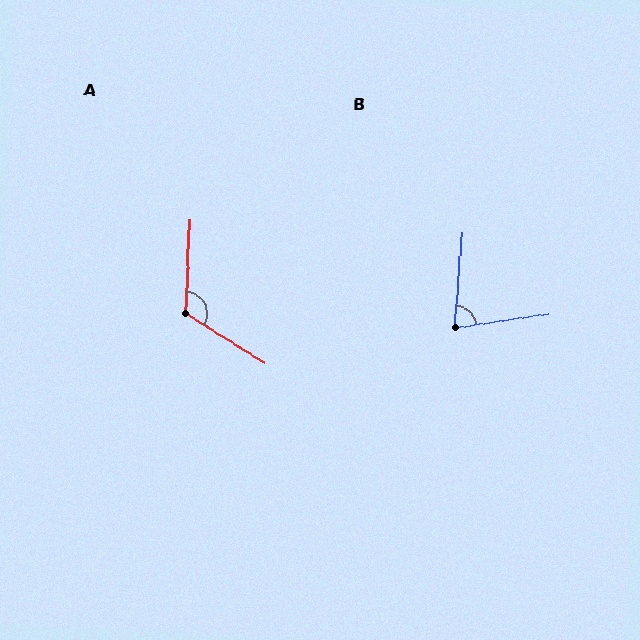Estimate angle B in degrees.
Approximately 77 degrees.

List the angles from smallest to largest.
B (77°), A (120°).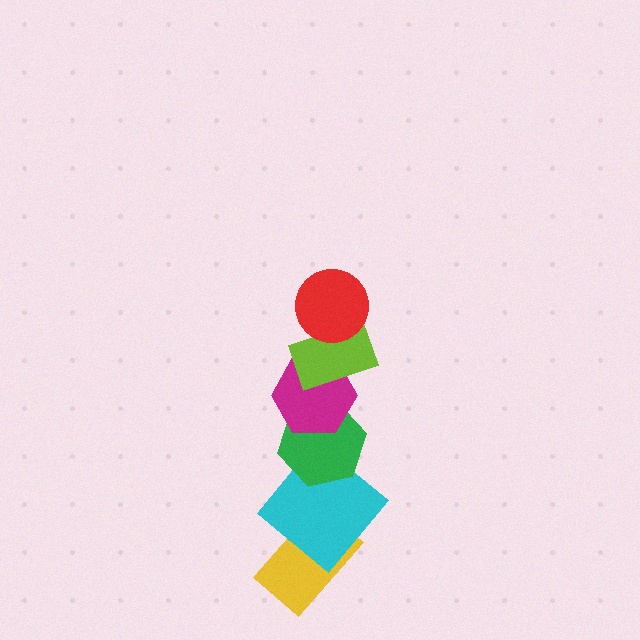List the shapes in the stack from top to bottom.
From top to bottom: the red circle, the lime rectangle, the magenta hexagon, the green hexagon, the cyan diamond, the yellow rectangle.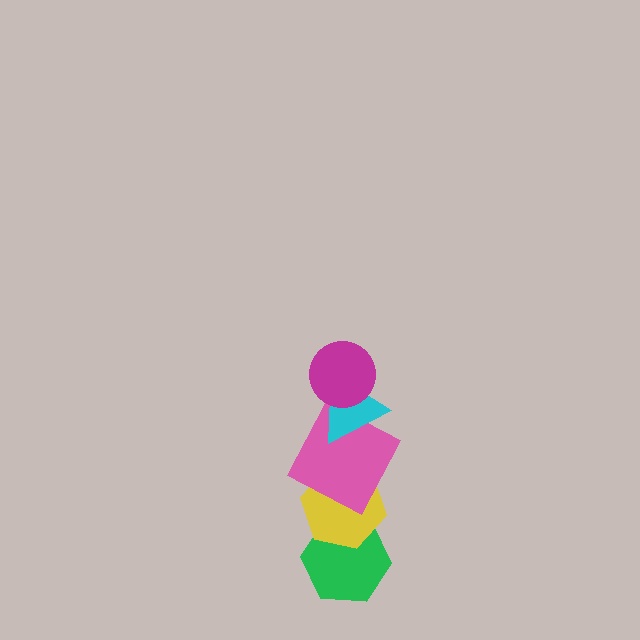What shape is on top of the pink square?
The cyan triangle is on top of the pink square.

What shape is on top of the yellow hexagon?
The pink square is on top of the yellow hexagon.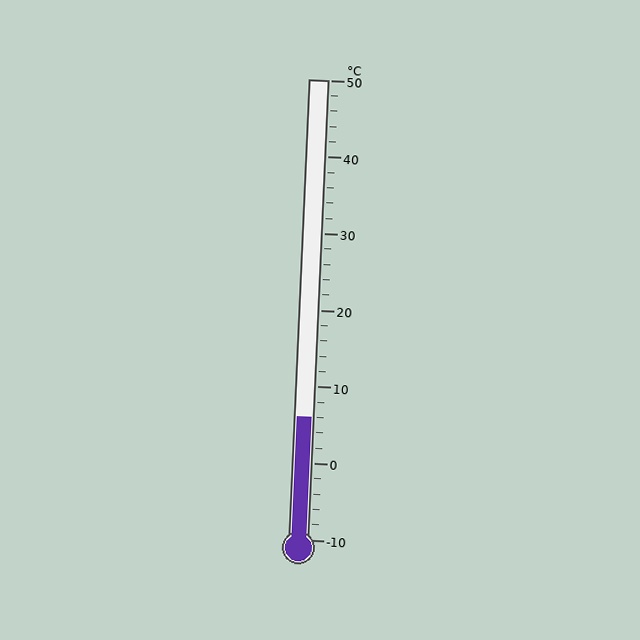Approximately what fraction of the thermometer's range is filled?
The thermometer is filled to approximately 25% of its range.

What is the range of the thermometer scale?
The thermometer scale ranges from -10°C to 50°C.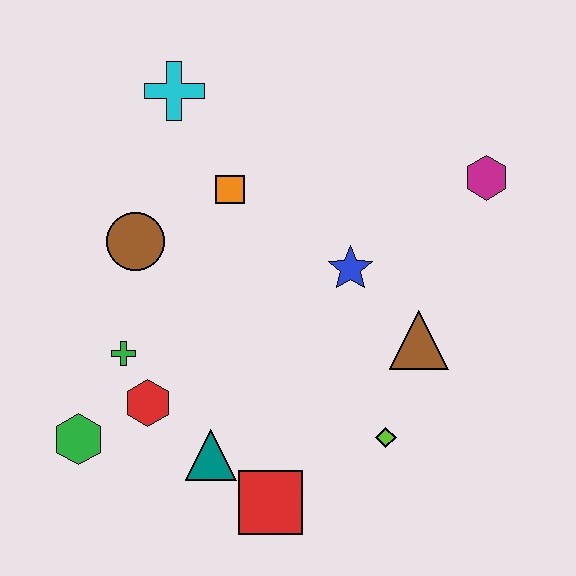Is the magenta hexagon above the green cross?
Yes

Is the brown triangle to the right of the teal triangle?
Yes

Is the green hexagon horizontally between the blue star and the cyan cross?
No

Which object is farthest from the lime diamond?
The cyan cross is farthest from the lime diamond.